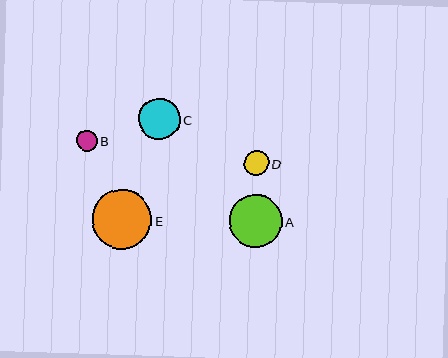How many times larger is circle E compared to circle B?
Circle E is approximately 2.8 times the size of circle B.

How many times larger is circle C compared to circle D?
Circle C is approximately 1.7 times the size of circle D.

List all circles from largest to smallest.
From largest to smallest: E, A, C, D, B.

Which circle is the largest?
Circle E is the largest with a size of approximately 60 pixels.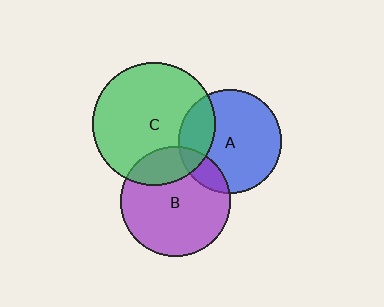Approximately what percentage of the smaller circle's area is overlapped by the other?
Approximately 20%.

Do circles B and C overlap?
Yes.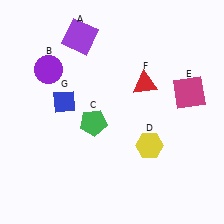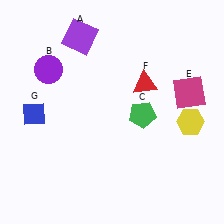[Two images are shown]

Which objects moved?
The objects that moved are: the green pentagon (C), the yellow hexagon (D), the blue diamond (G).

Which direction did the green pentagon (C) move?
The green pentagon (C) moved right.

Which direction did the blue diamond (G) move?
The blue diamond (G) moved left.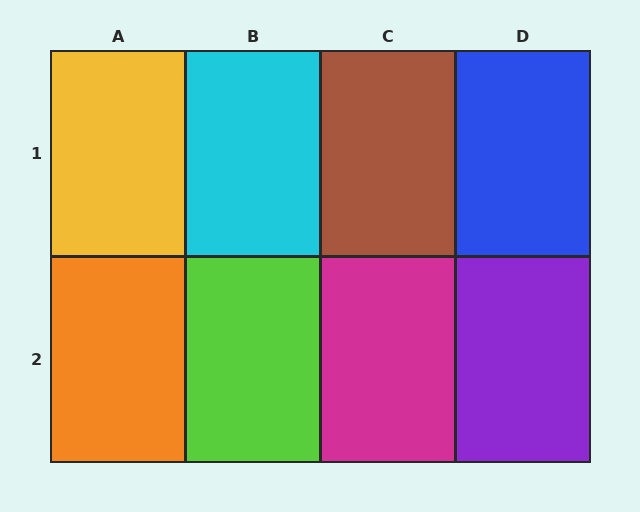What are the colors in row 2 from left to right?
Orange, lime, magenta, purple.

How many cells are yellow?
1 cell is yellow.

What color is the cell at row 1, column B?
Cyan.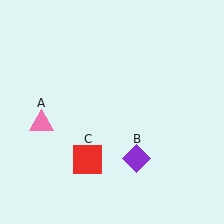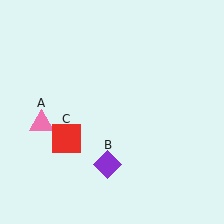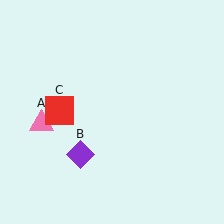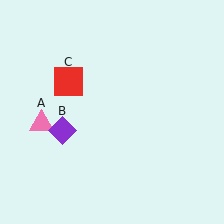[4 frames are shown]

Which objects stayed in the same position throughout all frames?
Pink triangle (object A) remained stationary.